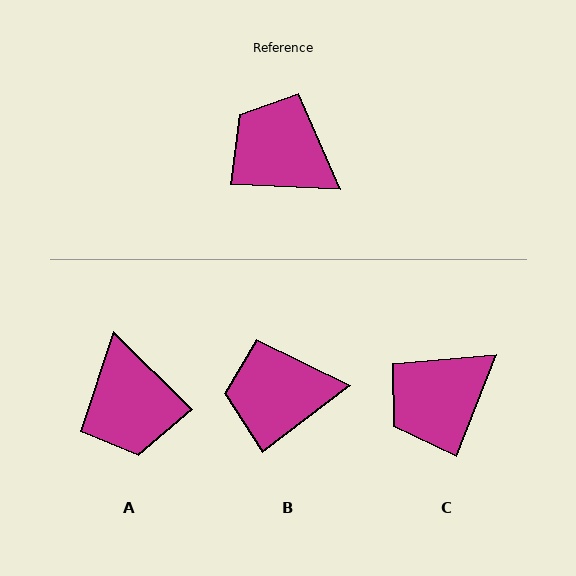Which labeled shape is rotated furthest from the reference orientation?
A, about 138 degrees away.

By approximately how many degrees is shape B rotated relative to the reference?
Approximately 40 degrees counter-clockwise.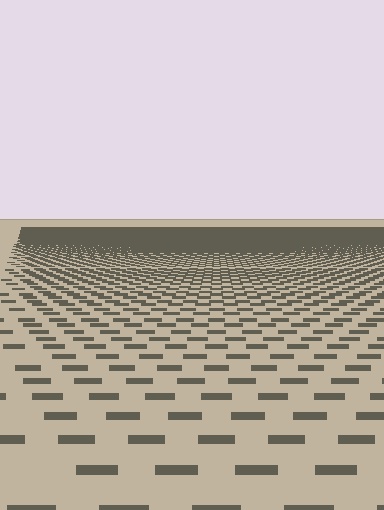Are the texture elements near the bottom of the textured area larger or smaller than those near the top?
Larger. Near the bottom, elements are closer to the viewer and appear at a bigger on-screen size.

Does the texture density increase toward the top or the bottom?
Density increases toward the top.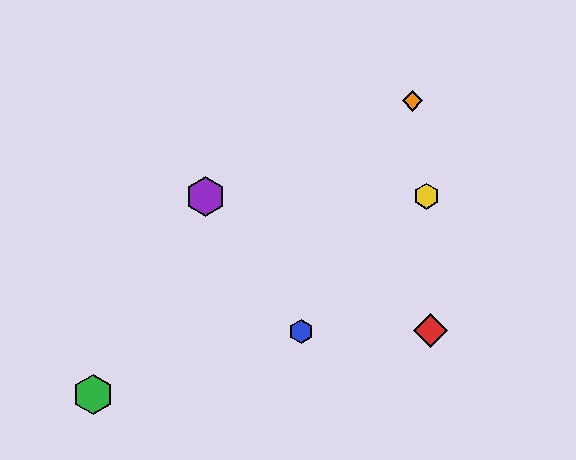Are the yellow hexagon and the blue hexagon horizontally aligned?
No, the yellow hexagon is at y≈196 and the blue hexagon is at y≈331.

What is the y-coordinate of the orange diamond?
The orange diamond is at y≈101.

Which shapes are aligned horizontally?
The yellow hexagon, the purple hexagon are aligned horizontally.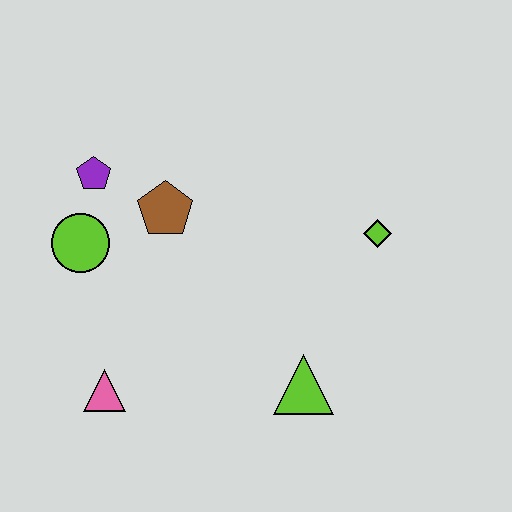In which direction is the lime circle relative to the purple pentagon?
The lime circle is below the purple pentagon.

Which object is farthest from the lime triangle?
The purple pentagon is farthest from the lime triangle.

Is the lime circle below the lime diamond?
Yes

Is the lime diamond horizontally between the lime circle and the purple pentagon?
No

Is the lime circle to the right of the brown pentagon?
No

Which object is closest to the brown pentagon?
The purple pentagon is closest to the brown pentagon.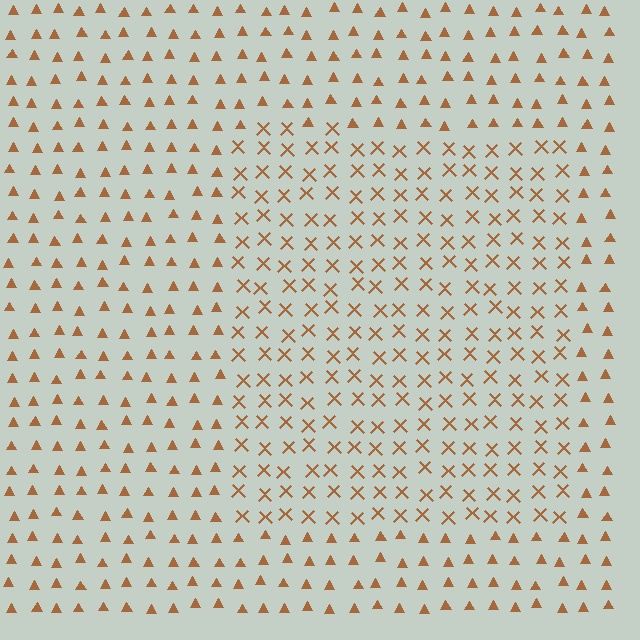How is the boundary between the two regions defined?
The boundary is defined by a change in element shape: X marks inside vs. triangles outside. All elements share the same color and spacing.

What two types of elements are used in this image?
The image uses X marks inside the rectangle region and triangles outside it.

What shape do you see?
I see a rectangle.